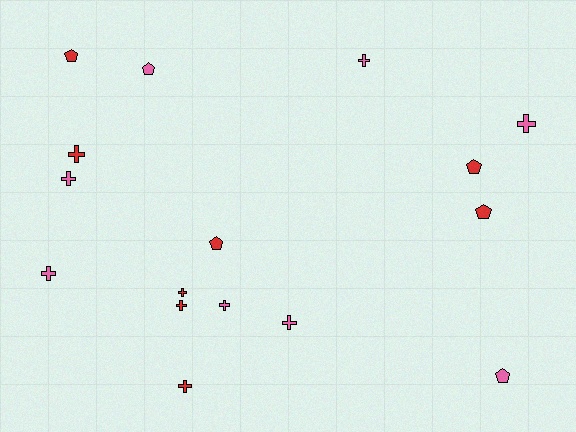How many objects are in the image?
There are 16 objects.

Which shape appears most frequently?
Cross, with 10 objects.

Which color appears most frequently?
Red, with 8 objects.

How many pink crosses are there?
There are 6 pink crosses.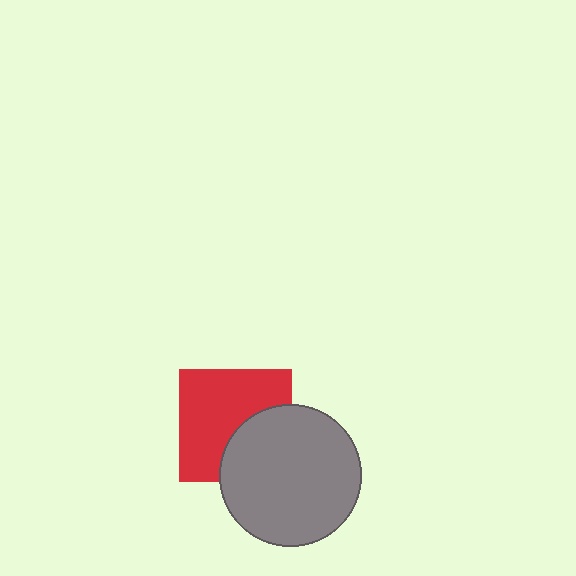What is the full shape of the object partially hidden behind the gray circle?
The partially hidden object is a red square.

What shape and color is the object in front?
The object in front is a gray circle.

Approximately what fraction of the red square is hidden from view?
Roughly 36% of the red square is hidden behind the gray circle.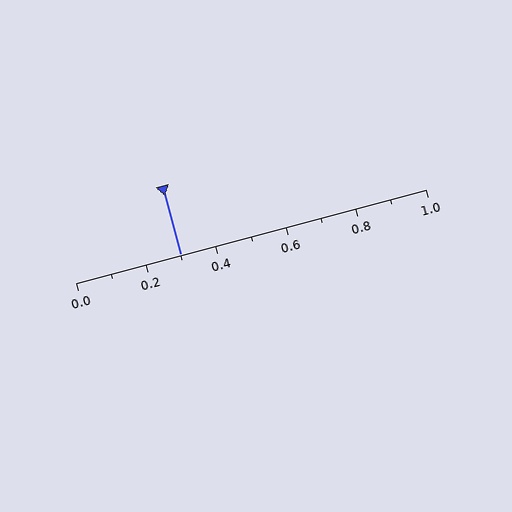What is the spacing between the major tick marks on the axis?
The major ticks are spaced 0.2 apart.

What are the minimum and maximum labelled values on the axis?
The axis runs from 0.0 to 1.0.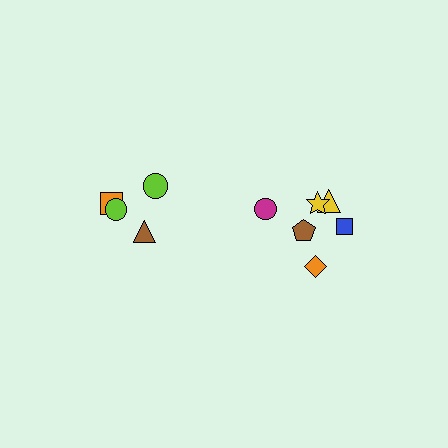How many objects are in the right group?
There are 6 objects.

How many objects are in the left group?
There are 4 objects.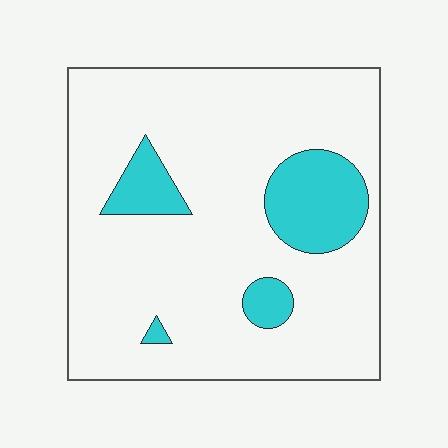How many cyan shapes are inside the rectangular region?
4.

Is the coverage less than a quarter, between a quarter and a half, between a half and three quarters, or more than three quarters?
Less than a quarter.